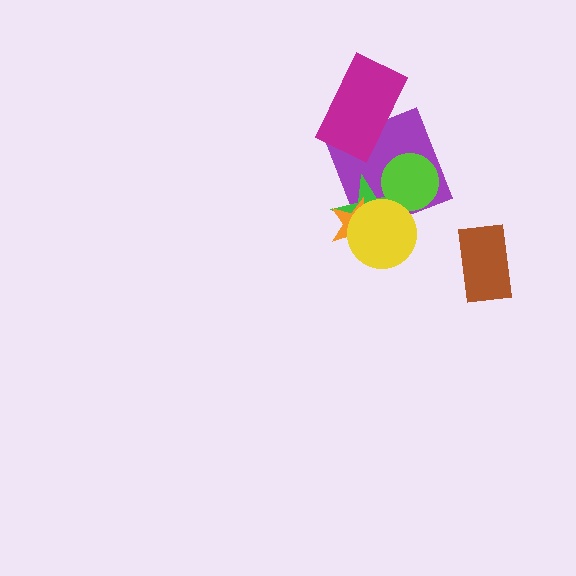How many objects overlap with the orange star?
3 objects overlap with the orange star.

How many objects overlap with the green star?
4 objects overlap with the green star.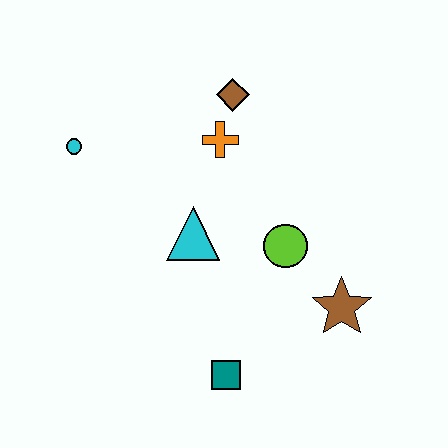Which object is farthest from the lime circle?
The cyan circle is farthest from the lime circle.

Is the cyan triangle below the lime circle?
No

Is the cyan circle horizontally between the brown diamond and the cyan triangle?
No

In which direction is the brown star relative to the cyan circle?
The brown star is to the right of the cyan circle.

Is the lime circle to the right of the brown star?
No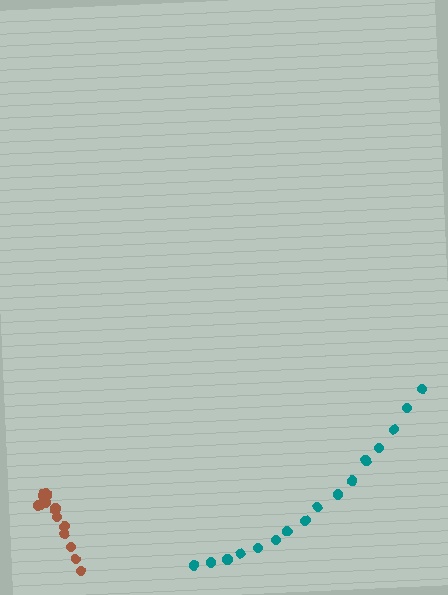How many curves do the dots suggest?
There are 2 distinct paths.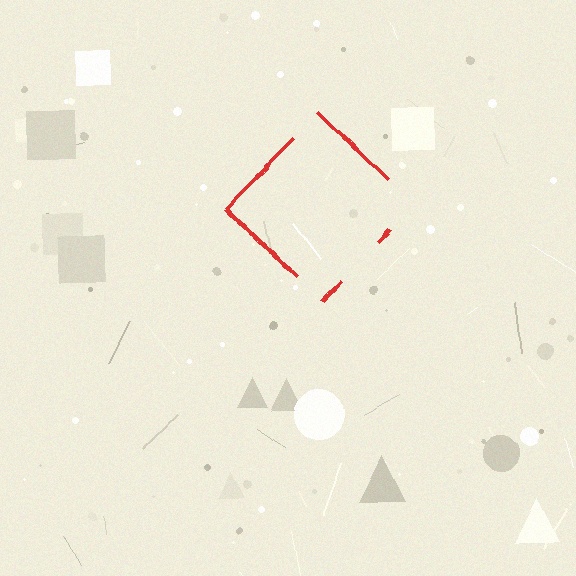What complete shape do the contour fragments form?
The contour fragments form a diamond.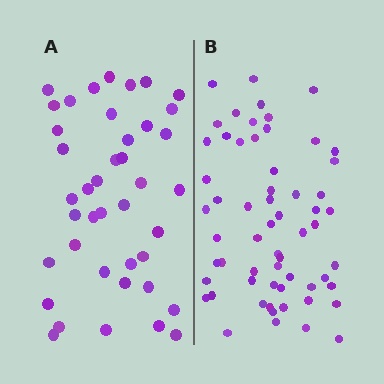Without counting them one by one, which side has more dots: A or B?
Region B (the right region) has more dots.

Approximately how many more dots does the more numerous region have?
Region B has approximately 20 more dots than region A.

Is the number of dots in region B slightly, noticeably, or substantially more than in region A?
Region B has substantially more. The ratio is roughly 1.5 to 1.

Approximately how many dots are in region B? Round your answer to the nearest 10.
About 60 dots.